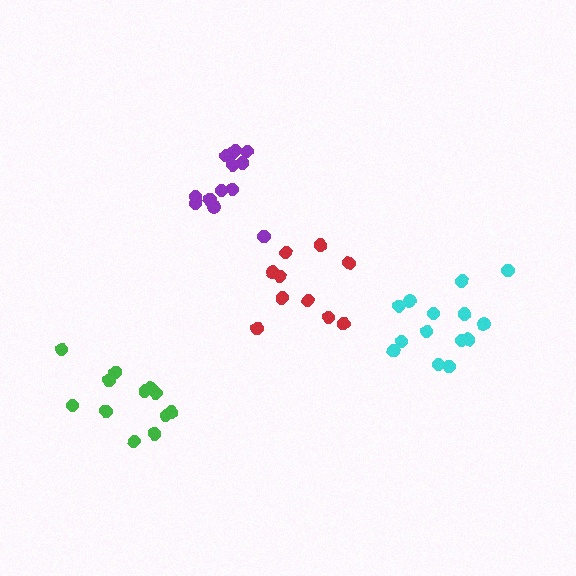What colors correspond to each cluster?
The clusters are colored: cyan, green, red, purple.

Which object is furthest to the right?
The cyan cluster is rightmost.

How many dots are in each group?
Group 1: 14 dots, Group 2: 12 dots, Group 3: 10 dots, Group 4: 13 dots (49 total).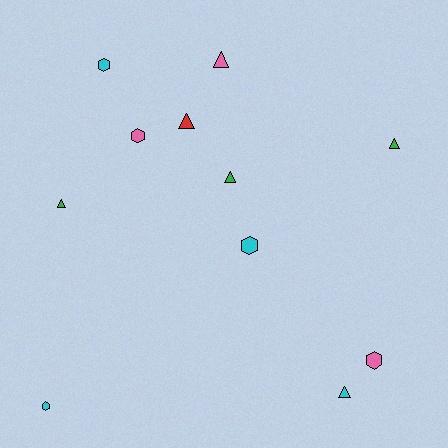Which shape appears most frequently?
Triangle, with 6 objects.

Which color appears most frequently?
Cyan, with 4 objects.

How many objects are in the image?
There are 11 objects.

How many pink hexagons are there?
There are 2 pink hexagons.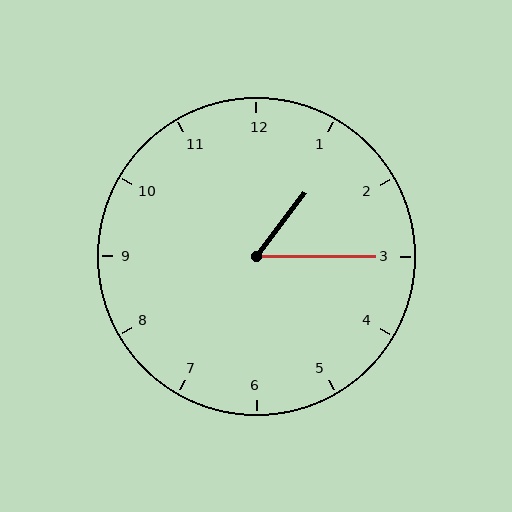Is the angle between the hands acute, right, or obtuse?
It is acute.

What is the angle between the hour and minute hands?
Approximately 52 degrees.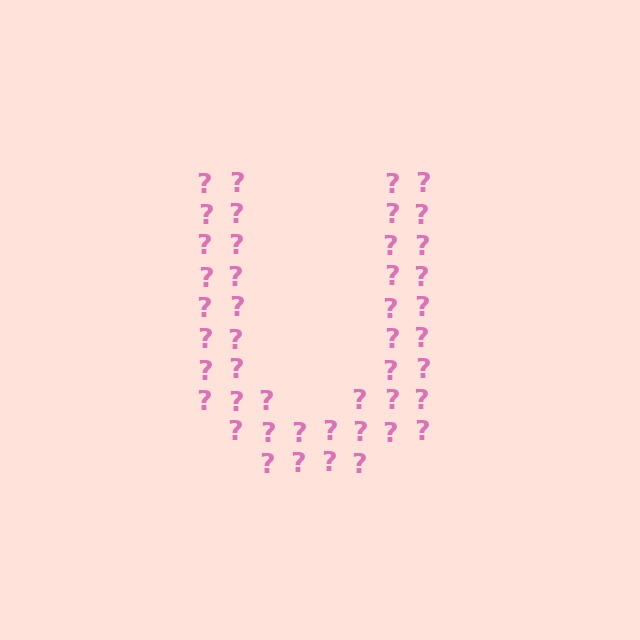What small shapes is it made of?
It is made of small question marks.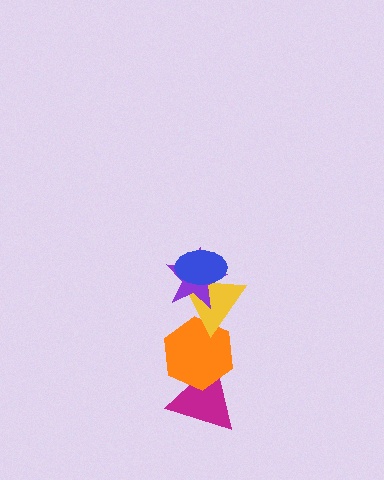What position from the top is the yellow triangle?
The yellow triangle is 3rd from the top.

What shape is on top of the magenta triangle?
The orange hexagon is on top of the magenta triangle.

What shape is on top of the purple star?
The blue ellipse is on top of the purple star.